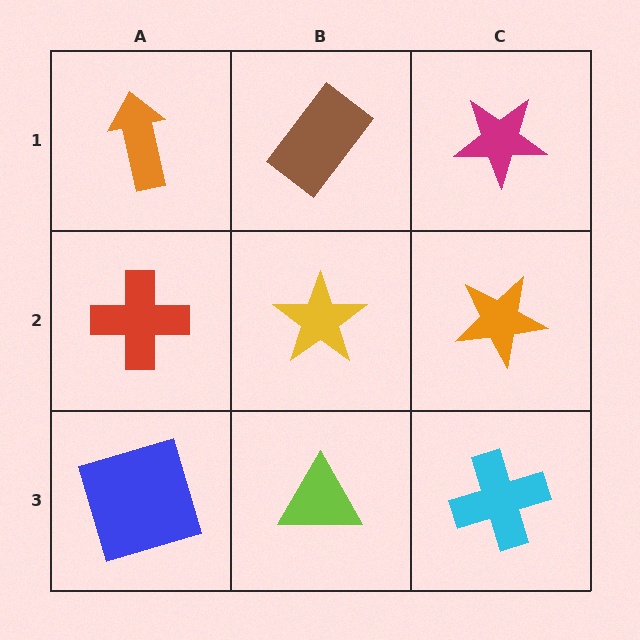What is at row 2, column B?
A yellow star.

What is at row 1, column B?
A brown rectangle.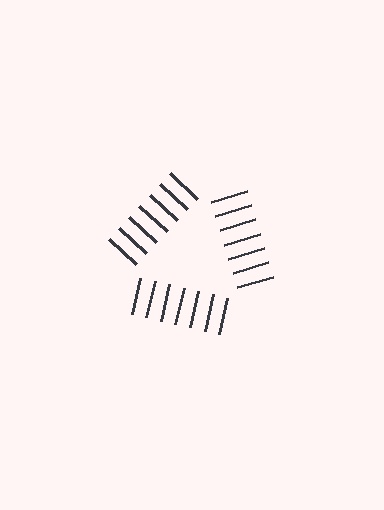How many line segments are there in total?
21 — 7 along each of the 3 edges.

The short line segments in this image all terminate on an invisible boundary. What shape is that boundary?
An illusory triangle — the line segments terminate on its edges but no continuous stroke is drawn.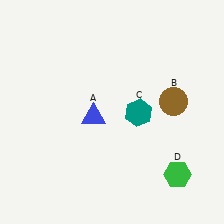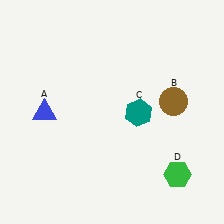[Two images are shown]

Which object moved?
The blue triangle (A) moved left.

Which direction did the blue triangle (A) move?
The blue triangle (A) moved left.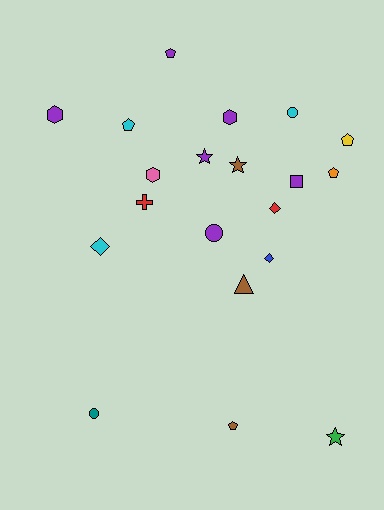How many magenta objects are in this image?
There are no magenta objects.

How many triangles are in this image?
There is 1 triangle.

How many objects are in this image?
There are 20 objects.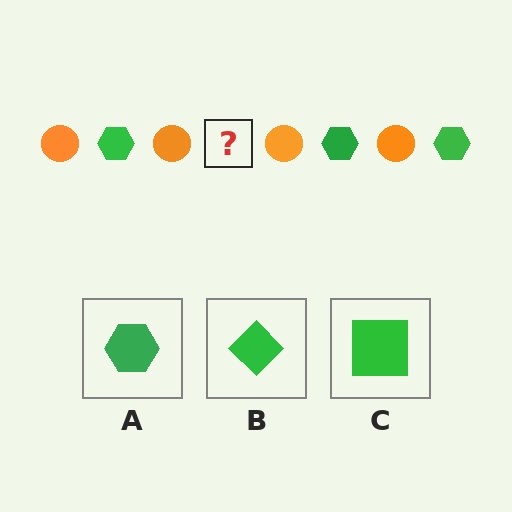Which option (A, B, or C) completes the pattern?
A.